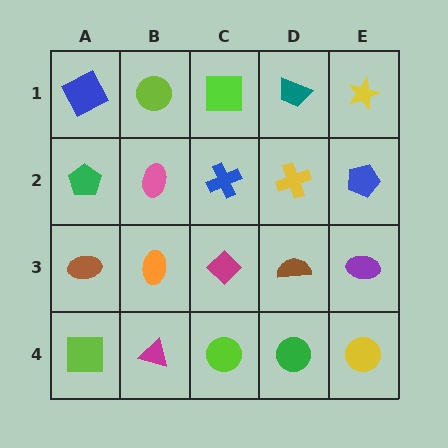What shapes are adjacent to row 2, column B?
A lime circle (row 1, column B), an orange ellipse (row 3, column B), a green pentagon (row 2, column A), a blue cross (row 2, column C).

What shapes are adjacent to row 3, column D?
A yellow cross (row 2, column D), a green circle (row 4, column D), a magenta diamond (row 3, column C), a purple ellipse (row 3, column E).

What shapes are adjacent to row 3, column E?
A blue pentagon (row 2, column E), a yellow circle (row 4, column E), a brown semicircle (row 3, column D).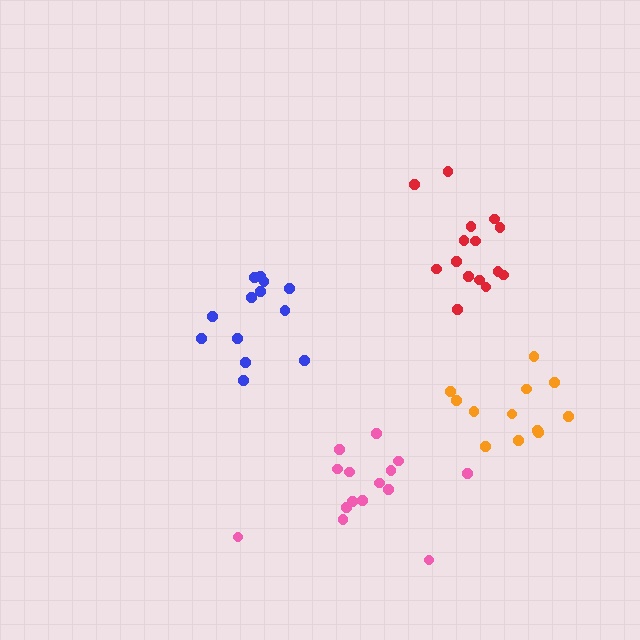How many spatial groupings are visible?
There are 4 spatial groupings.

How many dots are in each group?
Group 1: 12 dots, Group 2: 15 dots, Group 3: 13 dots, Group 4: 15 dots (55 total).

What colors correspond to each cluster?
The clusters are colored: orange, pink, blue, red.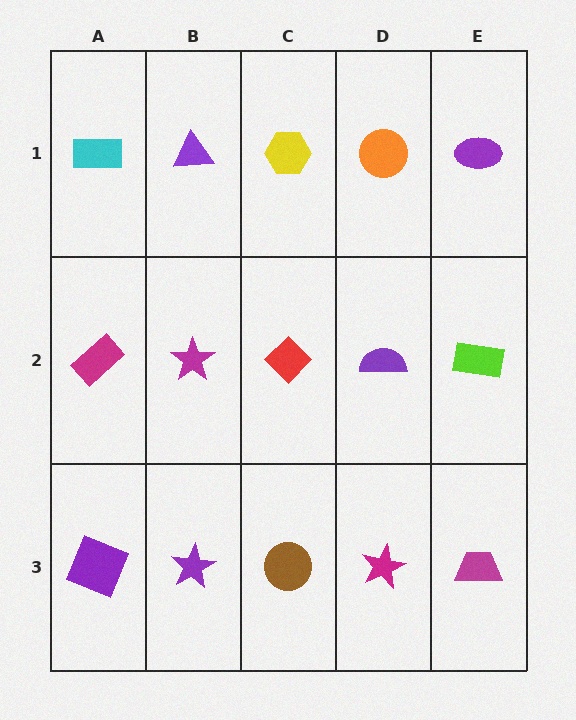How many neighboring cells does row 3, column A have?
2.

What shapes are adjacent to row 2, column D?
An orange circle (row 1, column D), a magenta star (row 3, column D), a red diamond (row 2, column C), a lime rectangle (row 2, column E).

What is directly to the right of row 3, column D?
A magenta trapezoid.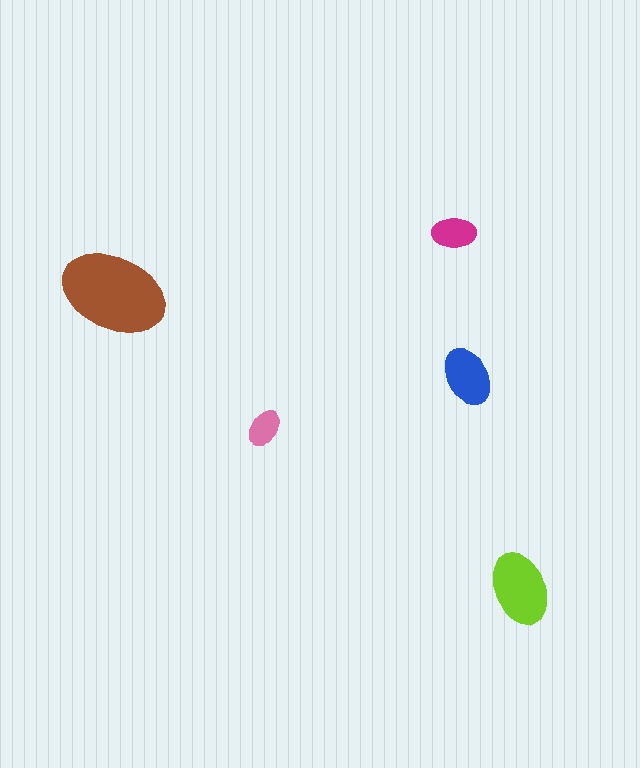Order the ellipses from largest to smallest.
the brown one, the lime one, the blue one, the magenta one, the pink one.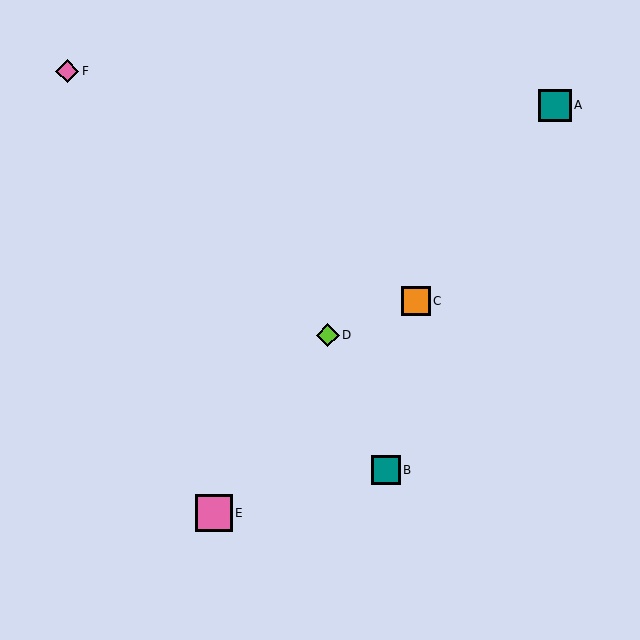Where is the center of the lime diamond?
The center of the lime diamond is at (328, 335).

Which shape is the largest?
The pink square (labeled E) is the largest.